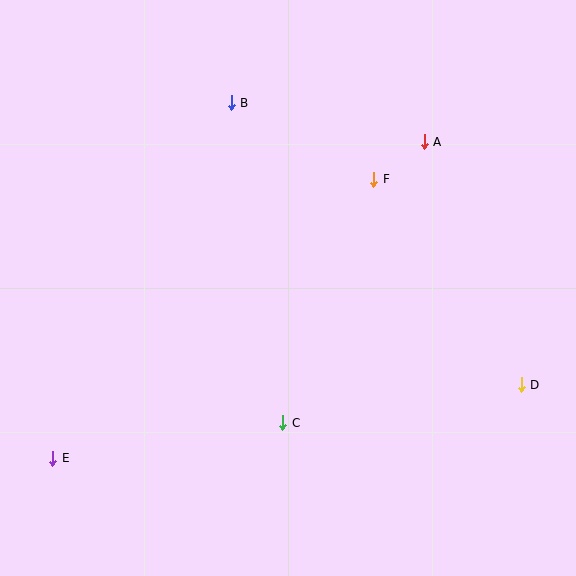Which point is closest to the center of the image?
Point C at (283, 423) is closest to the center.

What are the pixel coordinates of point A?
Point A is at (424, 142).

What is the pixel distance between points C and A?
The distance between C and A is 315 pixels.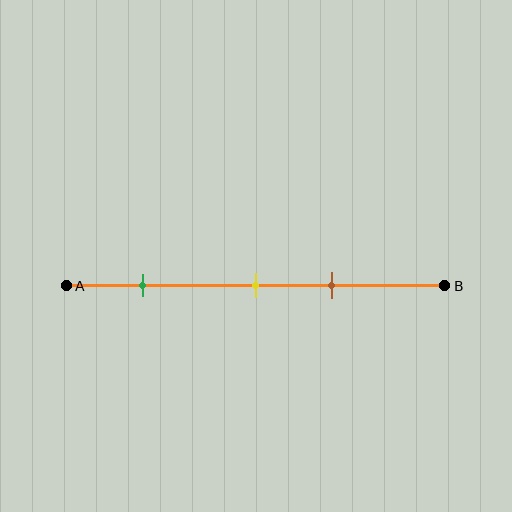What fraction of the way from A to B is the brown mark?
The brown mark is approximately 70% (0.7) of the way from A to B.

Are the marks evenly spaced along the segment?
No, the marks are not evenly spaced.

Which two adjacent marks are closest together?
The yellow and brown marks are the closest adjacent pair.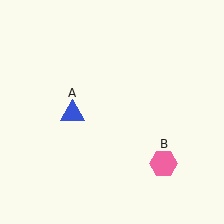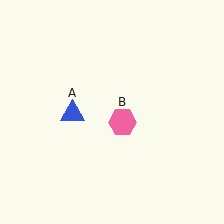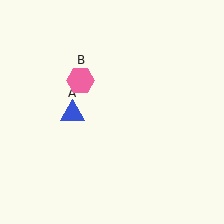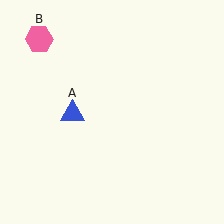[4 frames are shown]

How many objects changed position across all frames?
1 object changed position: pink hexagon (object B).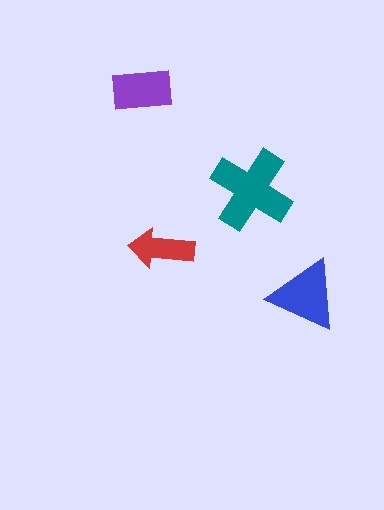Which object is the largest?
The teal cross.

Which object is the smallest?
The red arrow.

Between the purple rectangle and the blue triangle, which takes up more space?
The blue triangle.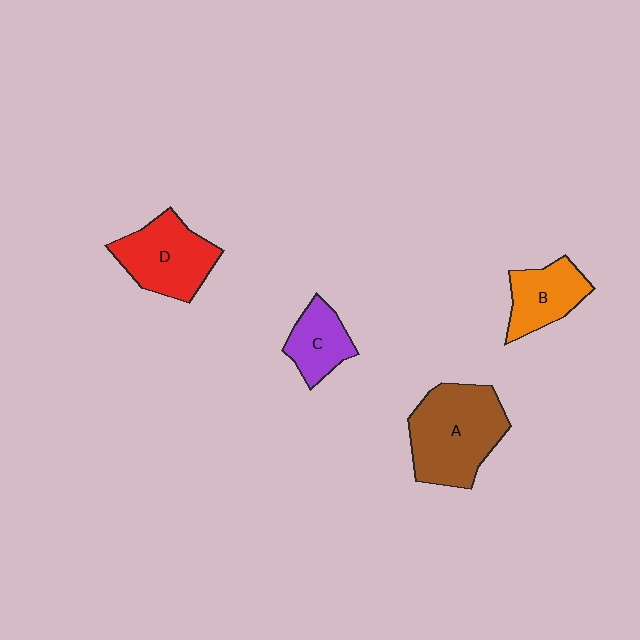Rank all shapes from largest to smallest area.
From largest to smallest: A (brown), D (red), B (orange), C (purple).